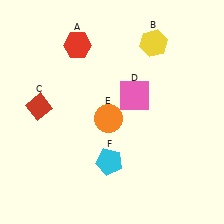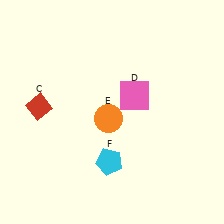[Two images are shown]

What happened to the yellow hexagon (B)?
The yellow hexagon (B) was removed in Image 2. It was in the top-right area of Image 1.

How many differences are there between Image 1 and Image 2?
There are 2 differences between the two images.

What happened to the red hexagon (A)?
The red hexagon (A) was removed in Image 2. It was in the top-left area of Image 1.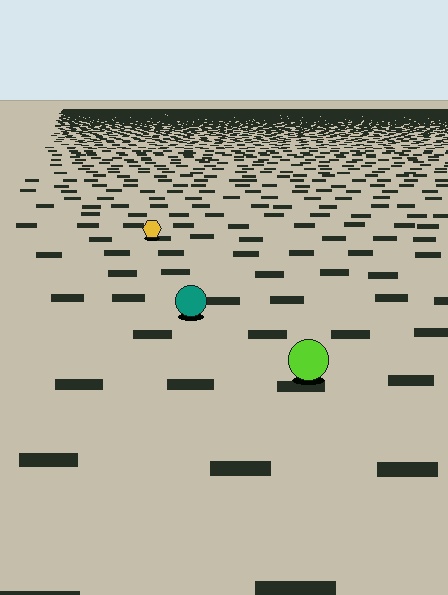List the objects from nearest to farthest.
From nearest to farthest: the lime circle, the teal circle, the yellow hexagon.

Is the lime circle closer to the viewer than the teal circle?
Yes. The lime circle is closer — you can tell from the texture gradient: the ground texture is coarser near it.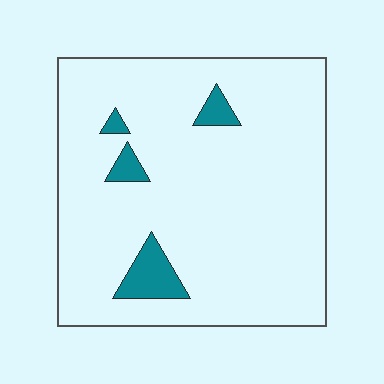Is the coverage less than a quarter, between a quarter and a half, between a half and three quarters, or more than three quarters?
Less than a quarter.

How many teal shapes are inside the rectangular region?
4.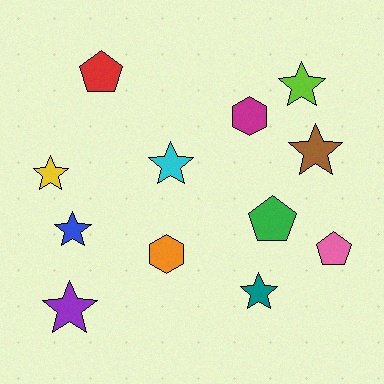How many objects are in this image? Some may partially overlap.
There are 12 objects.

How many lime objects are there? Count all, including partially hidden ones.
There is 1 lime object.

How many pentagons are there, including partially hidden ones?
There are 3 pentagons.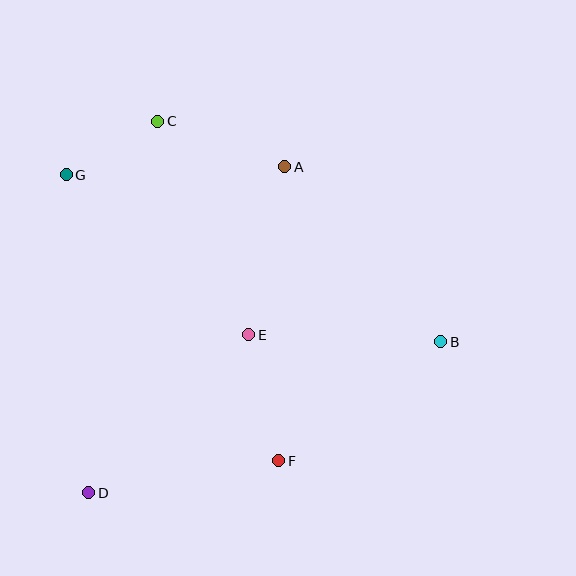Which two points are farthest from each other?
Points B and G are farthest from each other.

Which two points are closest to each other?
Points C and G are closest to each other.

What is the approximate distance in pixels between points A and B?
The distance between A and B is approximately 235 pixels.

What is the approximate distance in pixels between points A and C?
The distance between A and C is approximately 135 pixels.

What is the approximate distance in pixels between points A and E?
The distance between A and E is approximately 172 pixels.